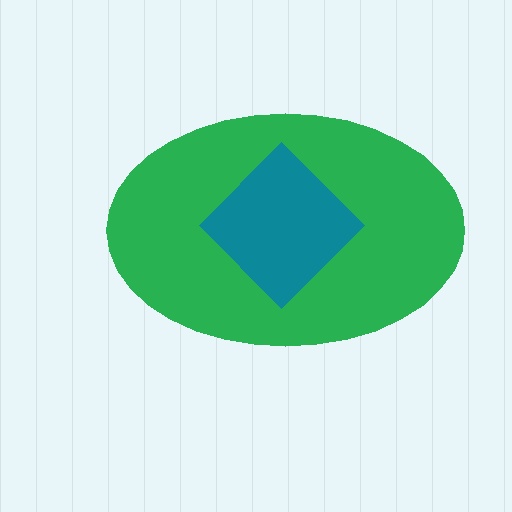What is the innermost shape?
The teal diamond.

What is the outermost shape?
The green ellipse.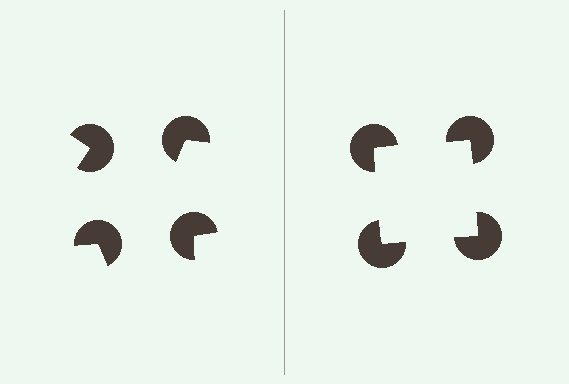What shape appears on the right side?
An illusory square.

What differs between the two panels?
The pac-man discs are positioned identically on both sides; only the wedge orientations differ. On the right they align to a square; on the left they are misaligned.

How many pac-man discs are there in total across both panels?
8 — 4 on each side.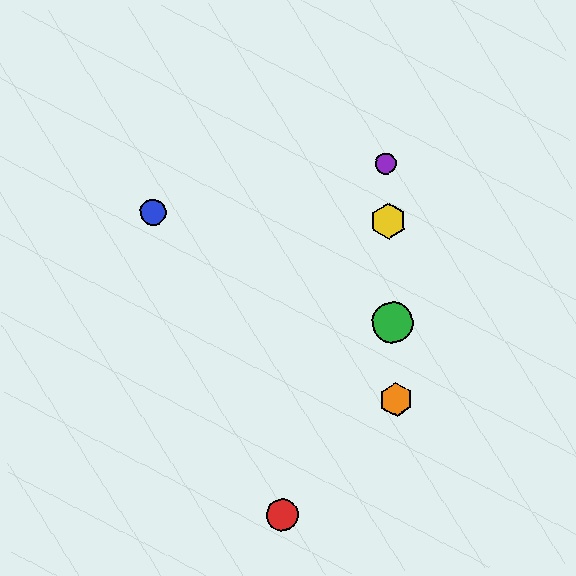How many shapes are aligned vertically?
4 shapes (the green circle, the yellow hexagon, the purple circle, the orange hexagon) are aligned vertically.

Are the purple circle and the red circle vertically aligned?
No, the purple circle is at x≈386 and the red circle is at x≈282.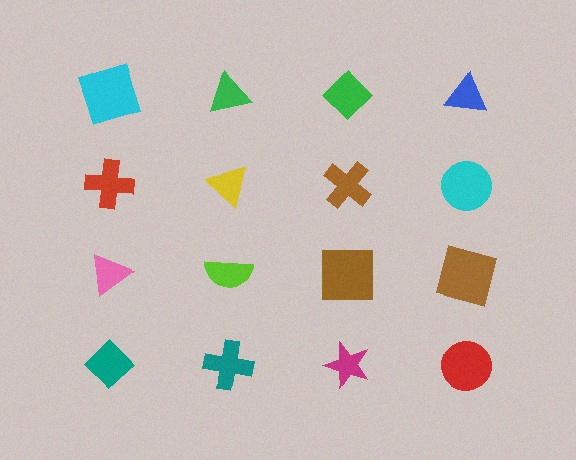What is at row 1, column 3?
A green diamond.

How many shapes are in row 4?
4 shapes.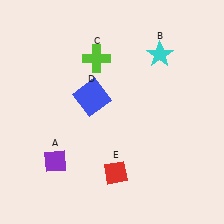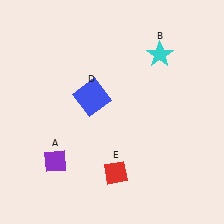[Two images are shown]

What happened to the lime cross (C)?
The lime cross (C) was removed in Image 2. It was in the top-left area of Image 1.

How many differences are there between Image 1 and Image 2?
There is 1 difference between the two images.